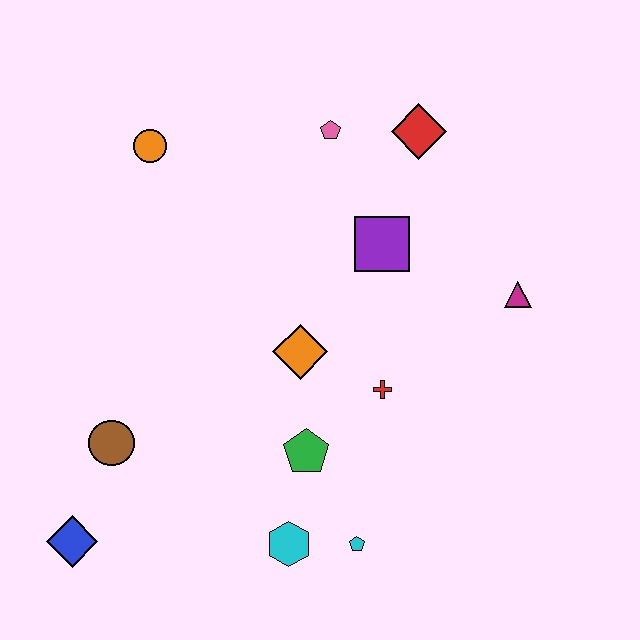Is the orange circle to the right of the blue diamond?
Yes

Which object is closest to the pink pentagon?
The red diamond is closest to the pink pentagon.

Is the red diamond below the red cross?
No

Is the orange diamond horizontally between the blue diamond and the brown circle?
No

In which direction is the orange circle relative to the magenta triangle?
The orange circle is to the left of the magenta triangle.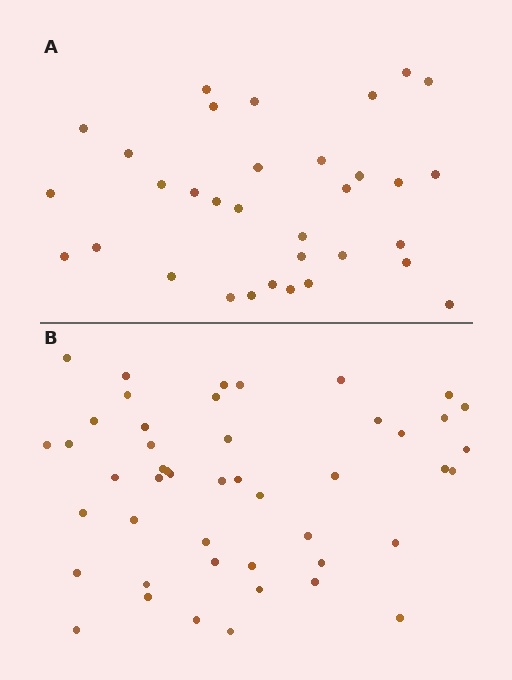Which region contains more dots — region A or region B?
Region B (the bottom region) has more dots.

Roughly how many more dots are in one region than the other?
Region B has approximately 15 more dots than region A.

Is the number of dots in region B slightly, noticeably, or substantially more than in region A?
Region B has noticeably more, but not dramatically so. The ratio is roughly 1.4 to 1.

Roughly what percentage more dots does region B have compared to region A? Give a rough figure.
About 40% more.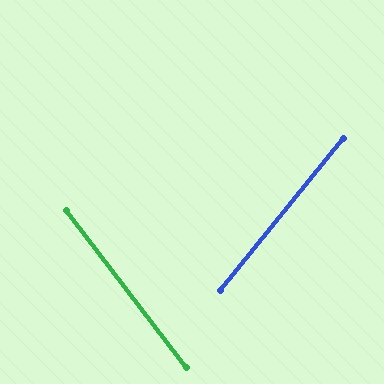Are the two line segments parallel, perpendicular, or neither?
Neither parallel nor perpendicular — they differ by about 76°.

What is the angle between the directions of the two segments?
Approximately 76 degrees.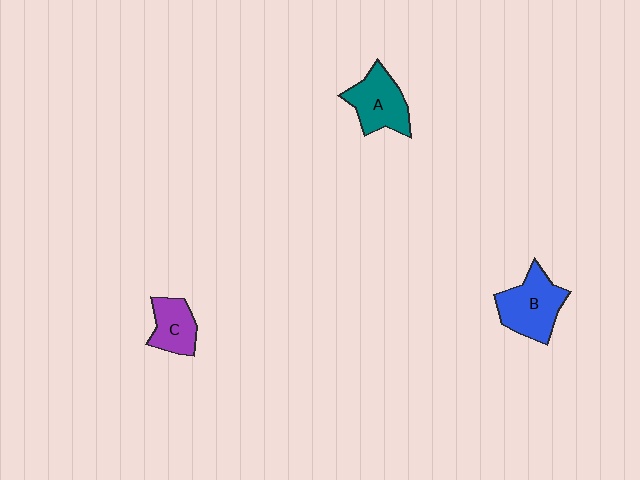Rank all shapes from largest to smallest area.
From largest to smallest: B (blue), A (teal), C (purple).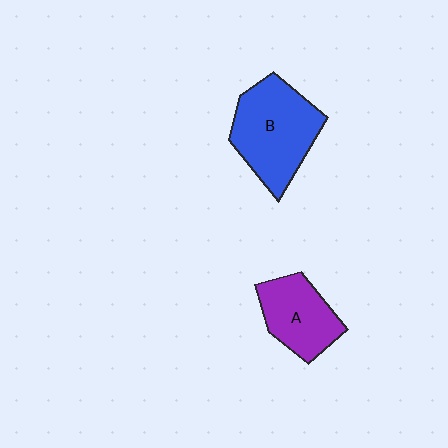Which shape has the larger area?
Shape B (blue).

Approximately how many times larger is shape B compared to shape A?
Approximately 1.5 times.